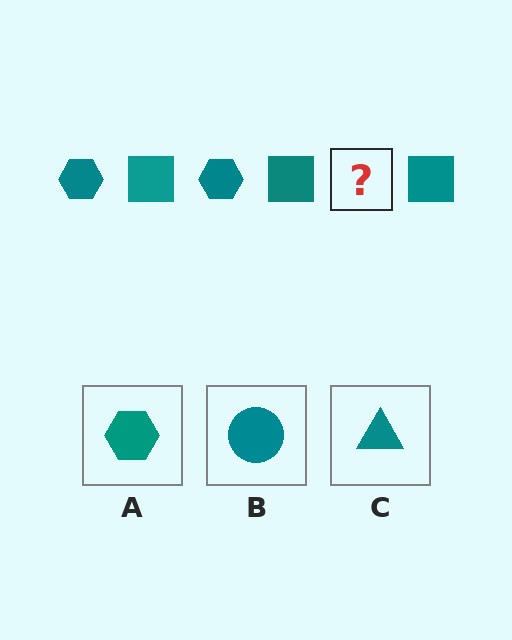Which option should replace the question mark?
Option A.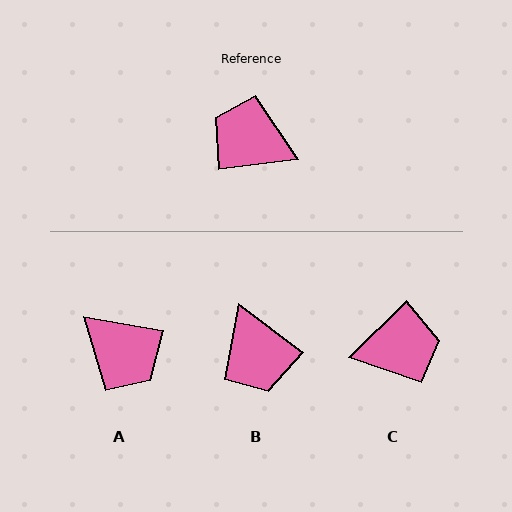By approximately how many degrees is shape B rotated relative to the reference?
Approximately 135 degrees counter-clockwise.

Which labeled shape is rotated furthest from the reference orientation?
A, about 163 degrees away.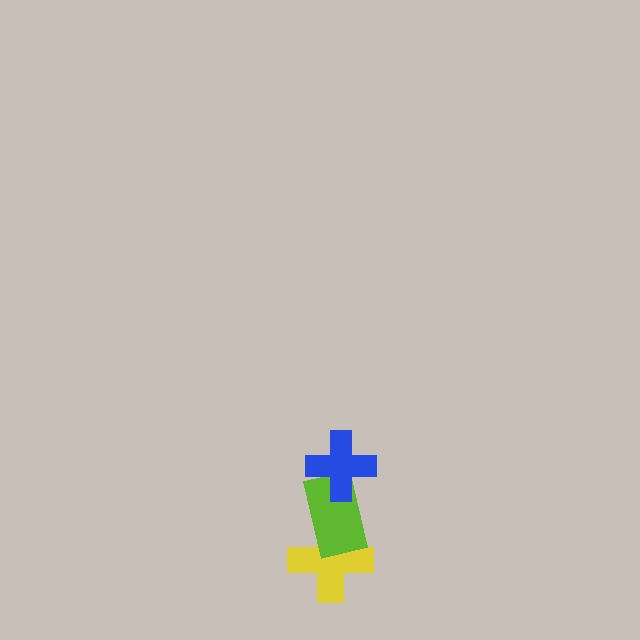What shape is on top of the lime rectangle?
The blue cross is on top of the lime rectangle.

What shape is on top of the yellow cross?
The lime rectangle is on top of the yellow cross.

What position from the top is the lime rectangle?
The lime rectangle is 2nd from the top.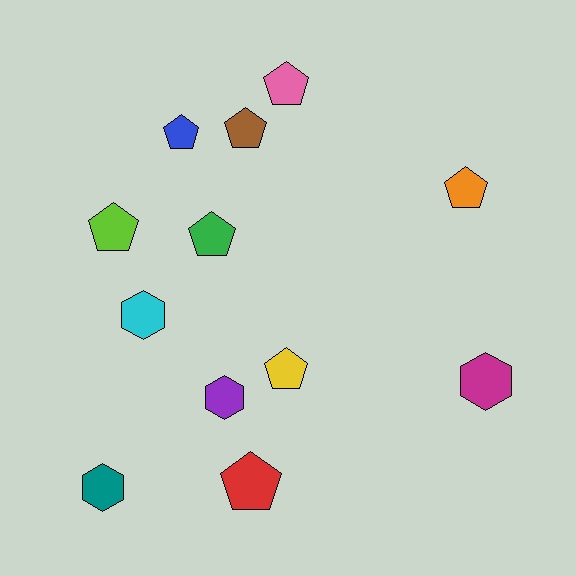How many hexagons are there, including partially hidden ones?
There are 4 hexagons.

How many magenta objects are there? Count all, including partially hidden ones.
There is 1 magenta object.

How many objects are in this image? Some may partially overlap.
There are 12 objects.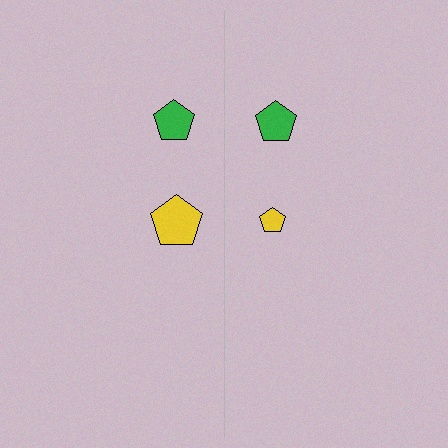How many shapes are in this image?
There are 4 shapes in this image.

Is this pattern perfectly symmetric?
No, the pattern is not perfectly symmetric. The yellow pentagon on the right side has a different size than its mirror counterpart.